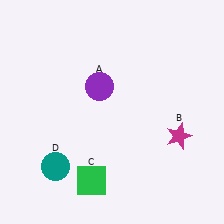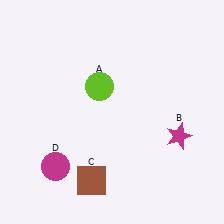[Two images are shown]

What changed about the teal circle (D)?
In Image 1, D is teal. In Image 2, it changed to magenta.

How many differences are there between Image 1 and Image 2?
There are 3 differences between the two images.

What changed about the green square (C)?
In Image 1, C is green. In Image 2, it changed to brown.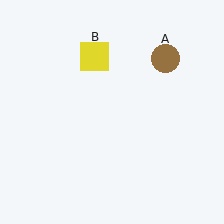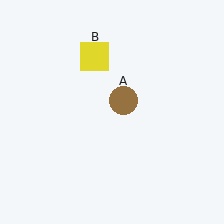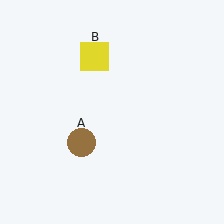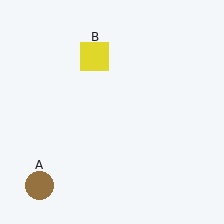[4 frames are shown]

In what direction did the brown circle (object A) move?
The brown circle (object A) moved down and to the left.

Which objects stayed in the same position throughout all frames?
Yellow square (object B) remained stationary.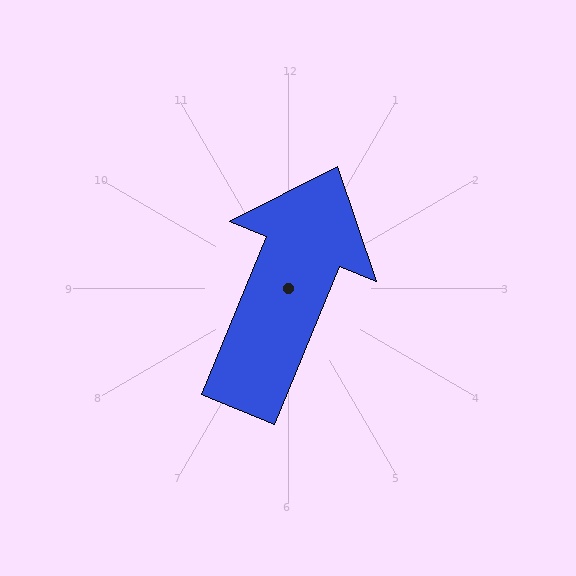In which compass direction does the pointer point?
North.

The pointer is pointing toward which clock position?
Roughly 1 o'clock.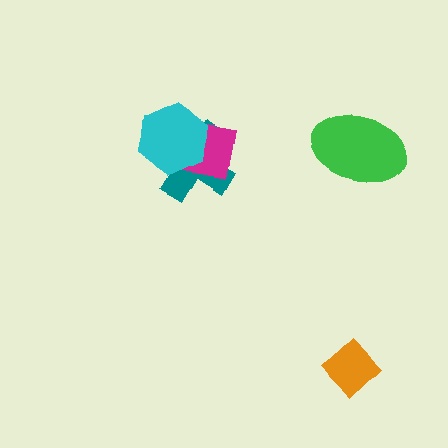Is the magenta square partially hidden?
Yes, it is partially covered by another shape.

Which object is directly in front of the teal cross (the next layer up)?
The magenta square is directly in front of the teal cross.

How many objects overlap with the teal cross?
2 objects overlap with the teal cross.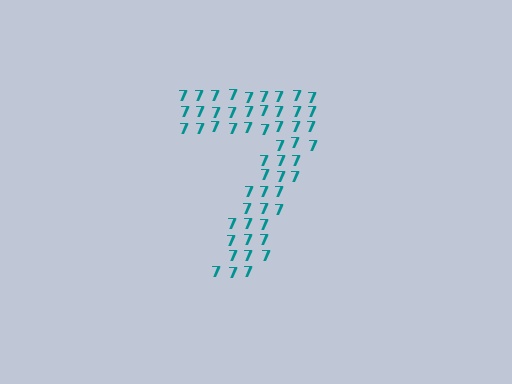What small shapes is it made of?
It is made of small digit 7's.